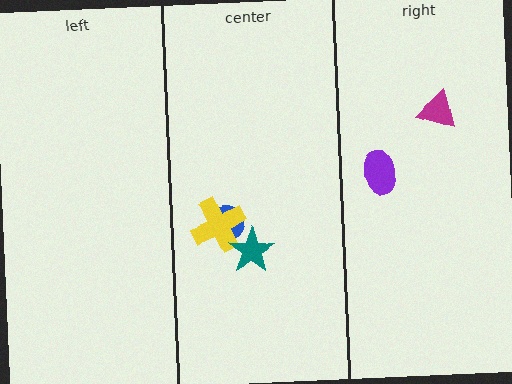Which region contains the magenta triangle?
The right region.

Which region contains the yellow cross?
The center region.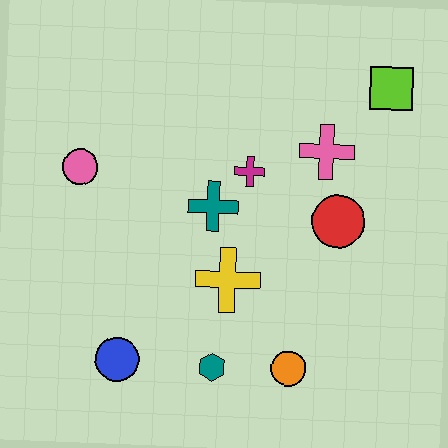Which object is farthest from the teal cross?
The lime square is farthest from the teal cross.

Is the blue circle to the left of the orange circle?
Yes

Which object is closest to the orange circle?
The teal hexagon is closest to the orange circle.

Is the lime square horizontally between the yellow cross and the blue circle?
No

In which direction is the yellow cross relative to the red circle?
The yellow cross is to the left of the red circle.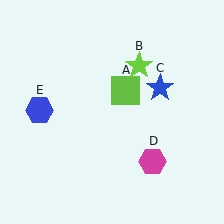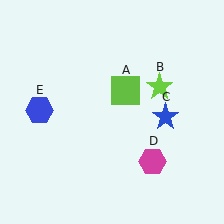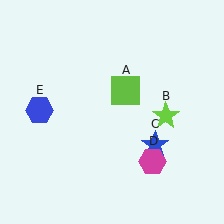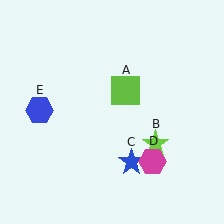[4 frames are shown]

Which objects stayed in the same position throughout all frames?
Lime square (object A) and magenta hexagon (object D) and blue hexagon (object E) remained stationary.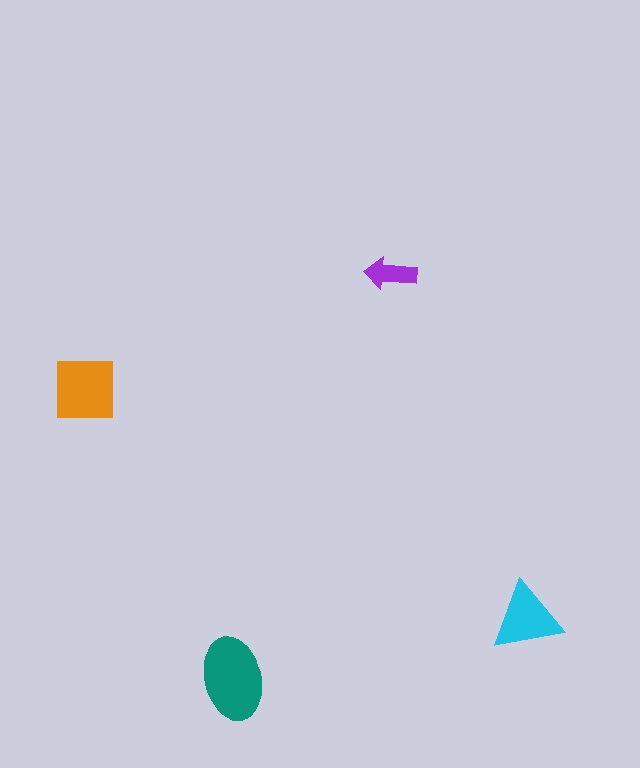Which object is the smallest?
The purple arrow.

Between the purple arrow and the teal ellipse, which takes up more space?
The teal ellipse.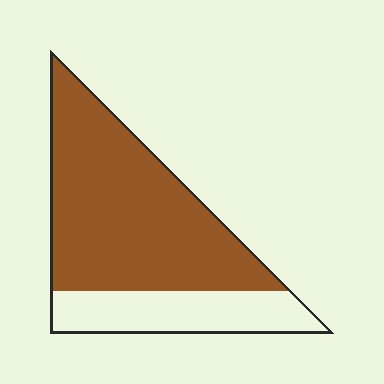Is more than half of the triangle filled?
Yes.